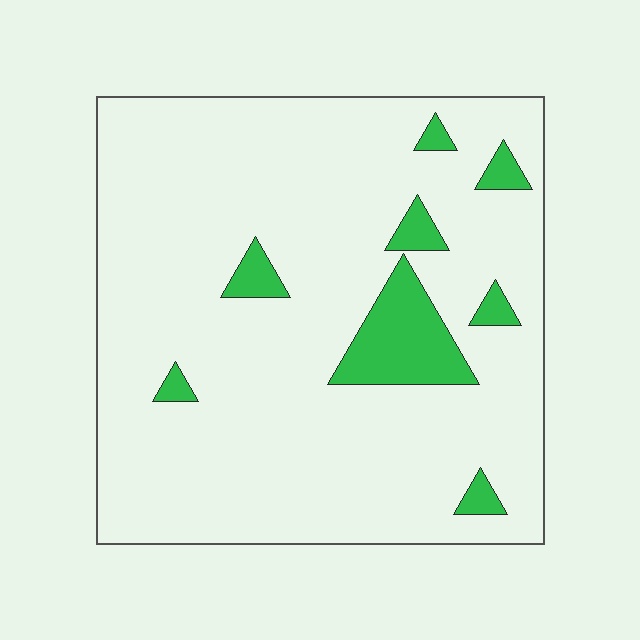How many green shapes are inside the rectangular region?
8.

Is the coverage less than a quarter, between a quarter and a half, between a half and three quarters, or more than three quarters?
Less than a quarter.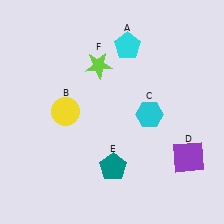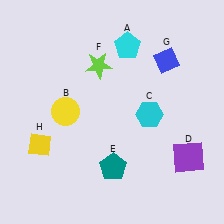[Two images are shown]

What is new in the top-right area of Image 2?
A blue diamond (G) was added in the top-right area of Image 2.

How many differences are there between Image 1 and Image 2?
There are 2 differences between the two images.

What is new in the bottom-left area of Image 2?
A yellow diamond (H) was added in the bottom-left area of Image 2.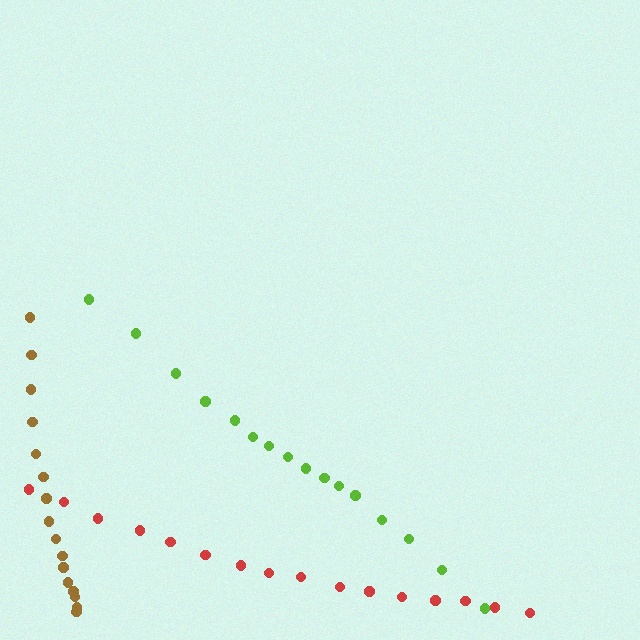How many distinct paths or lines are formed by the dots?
There are 3 distinct paths.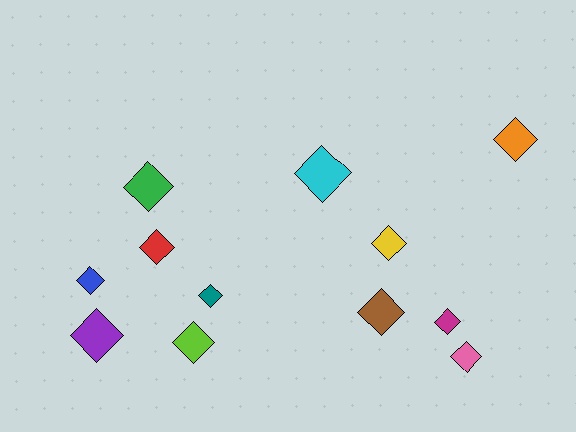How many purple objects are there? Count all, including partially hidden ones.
There is 1 purple object.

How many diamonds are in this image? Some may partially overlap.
There are 12 diamonds.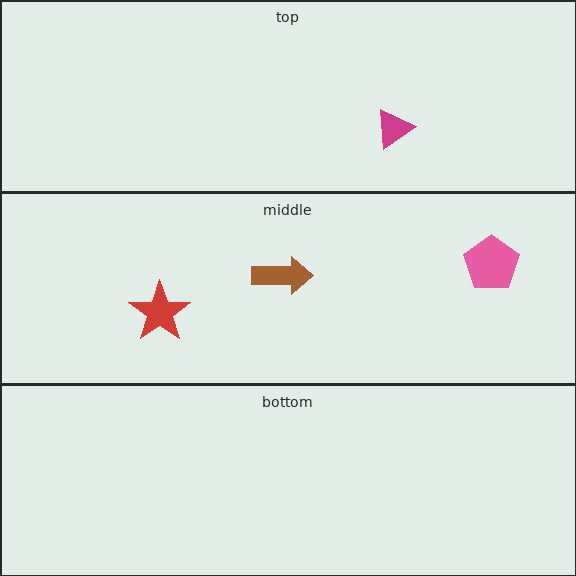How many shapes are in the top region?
1.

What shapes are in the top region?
The magenta triangle.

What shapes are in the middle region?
The pink pentagon, the brown arrow, the red star.